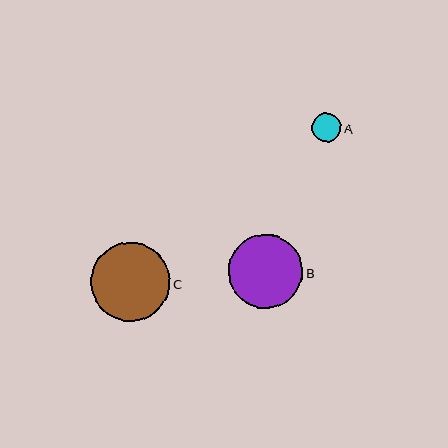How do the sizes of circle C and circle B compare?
Circle C and circle B are approximately the same size.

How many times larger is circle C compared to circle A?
Circle C is approximately 2.7 times the size of circle A.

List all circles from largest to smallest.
From largest to smallest: C, B, A.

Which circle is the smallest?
Circle A is the smallest with a size of approximately 29 pixels.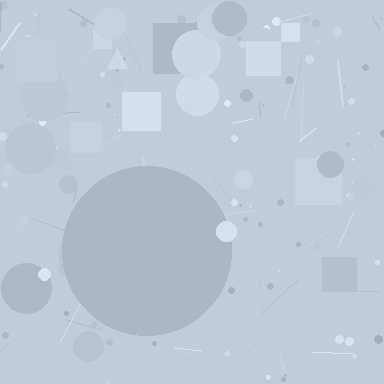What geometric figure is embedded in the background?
A circle is embedded in the background.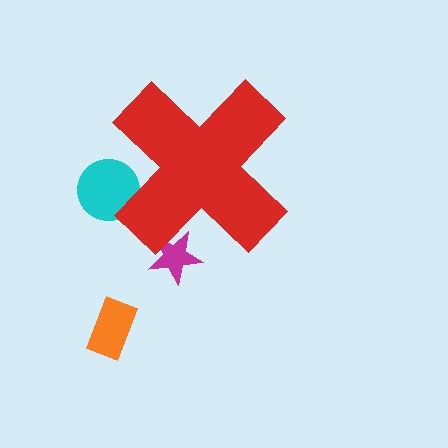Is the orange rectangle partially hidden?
No, the orange rectangle is fully visible.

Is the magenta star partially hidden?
Yes, the magenta star is partially hidden behind the red cross.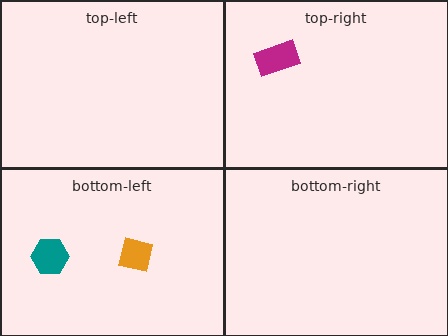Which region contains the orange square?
The bottom-left region.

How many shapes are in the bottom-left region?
2.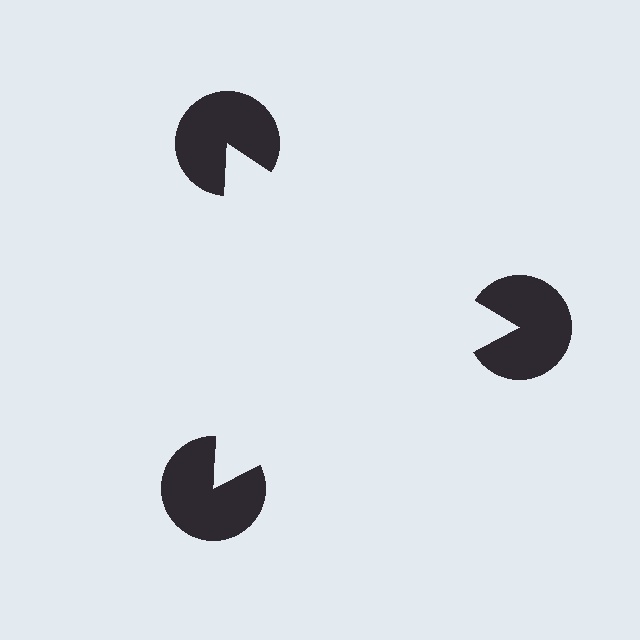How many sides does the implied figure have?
3 sides.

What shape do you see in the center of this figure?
An illusory triangle — its edges are inferred from the aligned wedge cuts in the pac-man discs, not physically drawn.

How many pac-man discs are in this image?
There are 3 — one at each vertex of the illusory triangle.